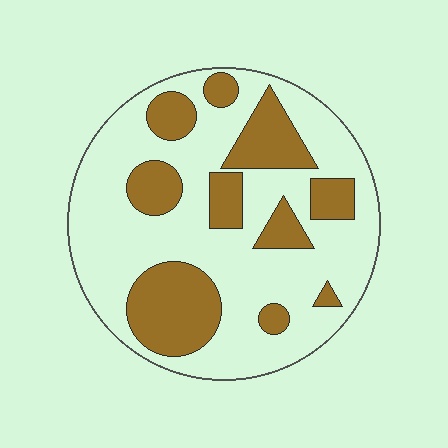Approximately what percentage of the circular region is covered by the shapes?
Approximately 30%.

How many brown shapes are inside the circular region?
10.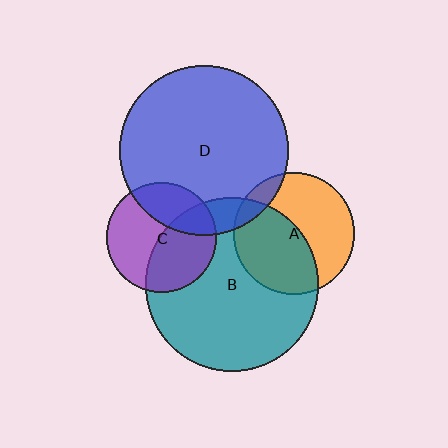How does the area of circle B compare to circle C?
Approximately 2.5 times.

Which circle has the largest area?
Circle B (teal).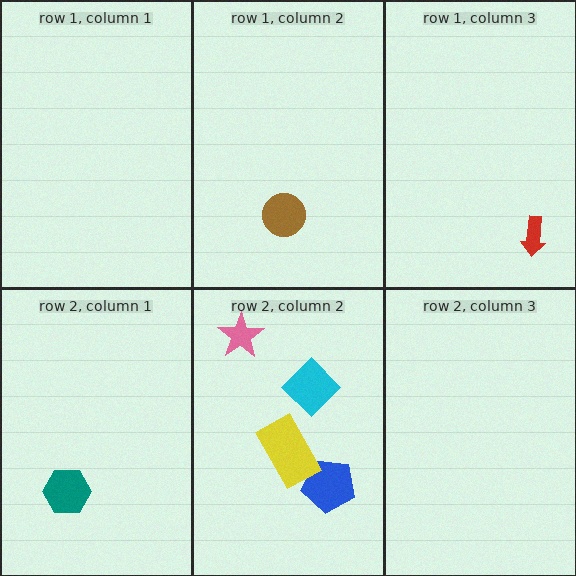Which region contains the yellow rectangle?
The row 2, column 2 region.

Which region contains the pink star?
The row 2, column 2 region.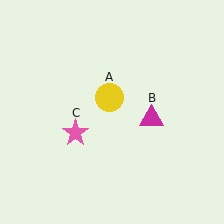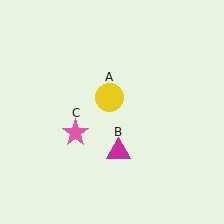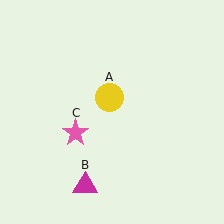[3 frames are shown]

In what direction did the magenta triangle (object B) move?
The magenta triangle (object B) moved down and to the left.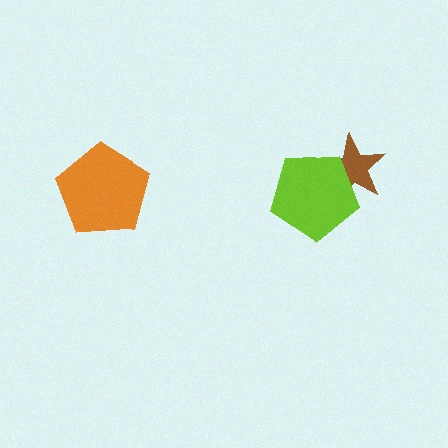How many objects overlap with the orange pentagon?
0 objects overlap with the orange pentagon.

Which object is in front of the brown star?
The lime pentagon is in front of the brown star.